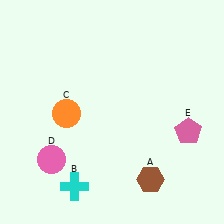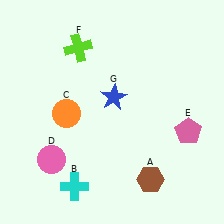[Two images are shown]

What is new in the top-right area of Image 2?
A blue star (G) was added in the top-right area of Image 2.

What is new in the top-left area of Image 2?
A lime cross (F) was added in the top-left area of Image 2.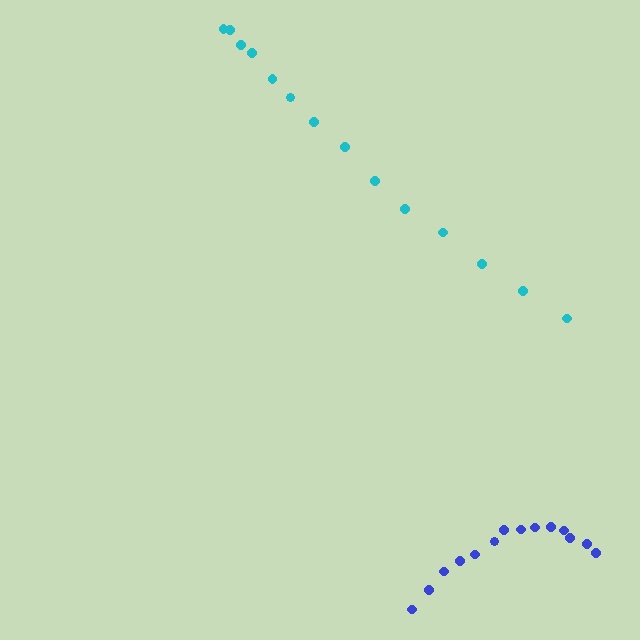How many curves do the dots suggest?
There are 2 distinct paths.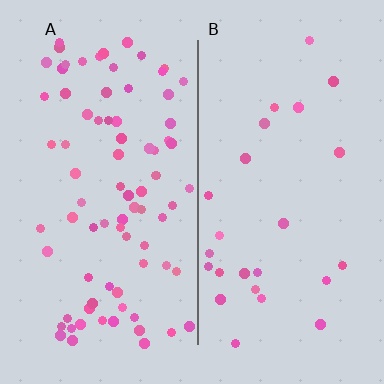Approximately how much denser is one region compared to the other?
Approximately 3.1× — region A over region B.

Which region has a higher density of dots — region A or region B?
A (the left).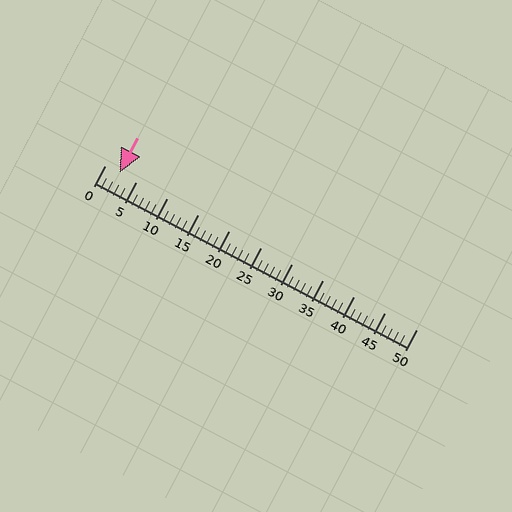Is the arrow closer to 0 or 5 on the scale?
The arrow is closer to 0.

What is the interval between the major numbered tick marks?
The major tick marks are spaced 5 units apart.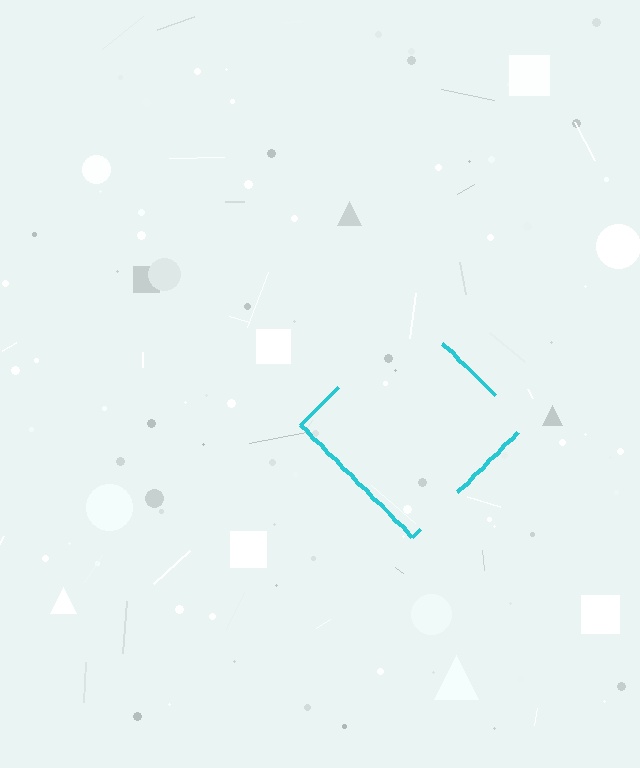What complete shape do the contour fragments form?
The contour fragments form a diamond.